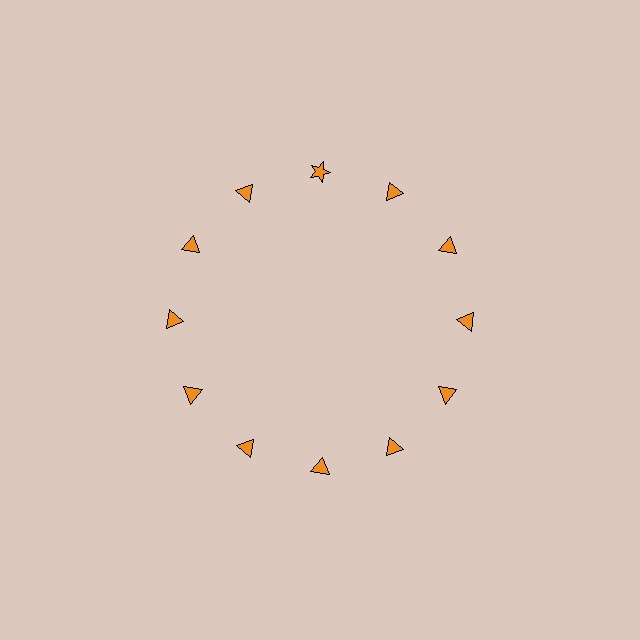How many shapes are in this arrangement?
There are 12 shapes arranged in a ring pattern.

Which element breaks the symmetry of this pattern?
The orange star at roughly the 12 o'clock position breaks the symmetry. All other shapes are orange triangles.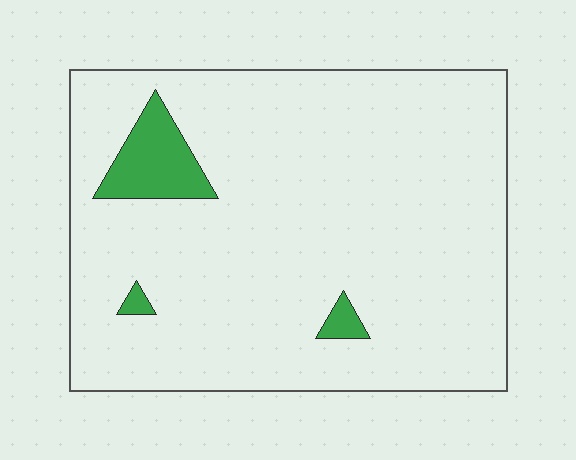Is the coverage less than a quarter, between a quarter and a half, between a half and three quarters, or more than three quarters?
Less than a quarter.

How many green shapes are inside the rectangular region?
3.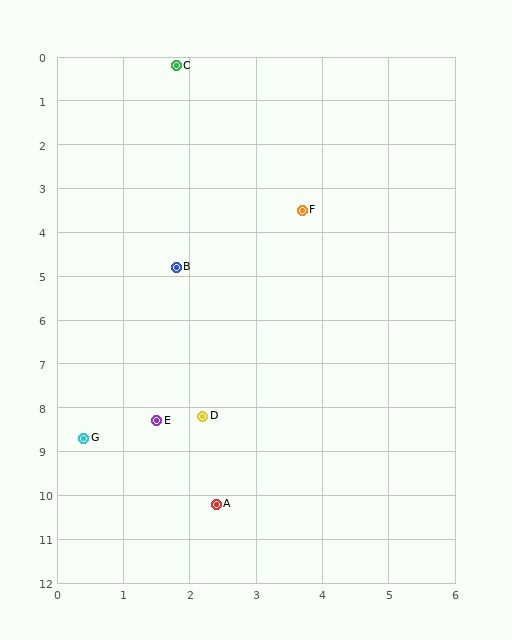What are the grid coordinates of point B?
Point B is at approximately (1.8, 4.8).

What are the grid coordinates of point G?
Point G is at approximately (0.4, 8.7).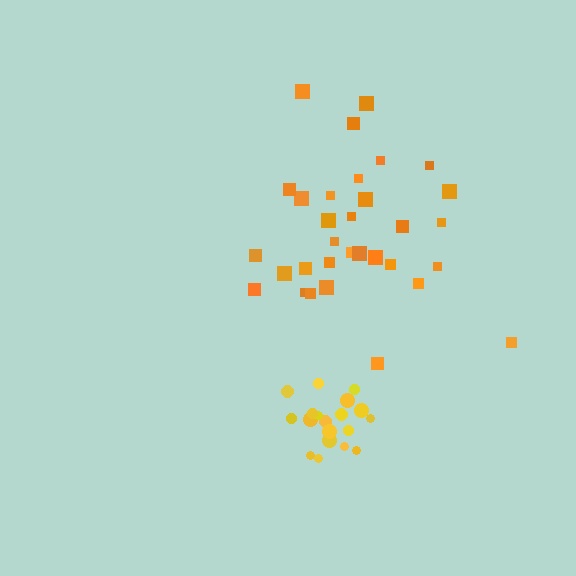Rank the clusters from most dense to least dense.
yellow, orange.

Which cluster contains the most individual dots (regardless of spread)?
Orange (33).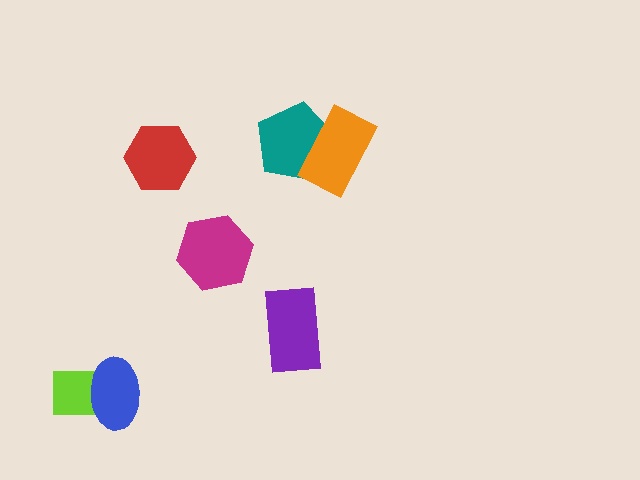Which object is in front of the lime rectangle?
The blue ellipse is in front of the lime rectangle.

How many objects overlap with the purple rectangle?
0 objects overlap with the purple rectangle.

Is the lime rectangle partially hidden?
Yes, it is partially covered by another shape.